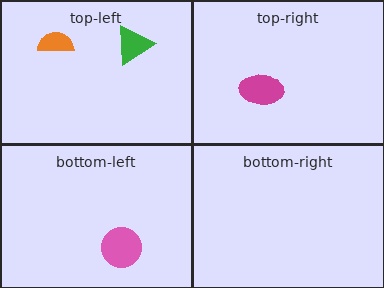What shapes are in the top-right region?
The magenta ellipse.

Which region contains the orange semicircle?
The top-left region.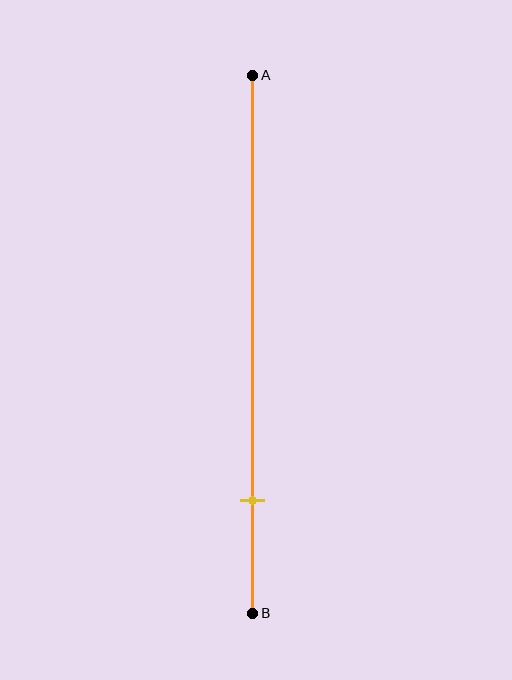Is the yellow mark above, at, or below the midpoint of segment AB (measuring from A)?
The yellow mark is below the midpoint of segment AB.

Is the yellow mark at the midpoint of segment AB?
No, the mark is at about 80% from A, not at the 50% midpoint.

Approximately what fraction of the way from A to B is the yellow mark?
The yellow mark is approximately 80% of the way from A to B.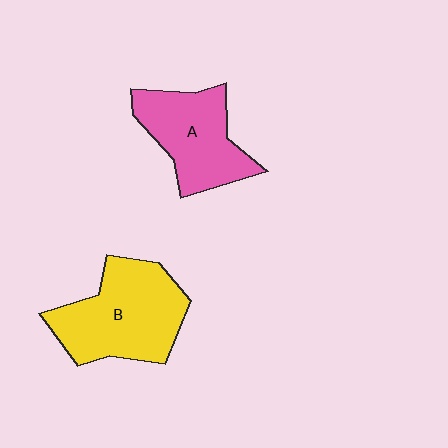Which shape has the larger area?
Shape B (yellow).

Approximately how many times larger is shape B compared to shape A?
Approximately 1.3 times.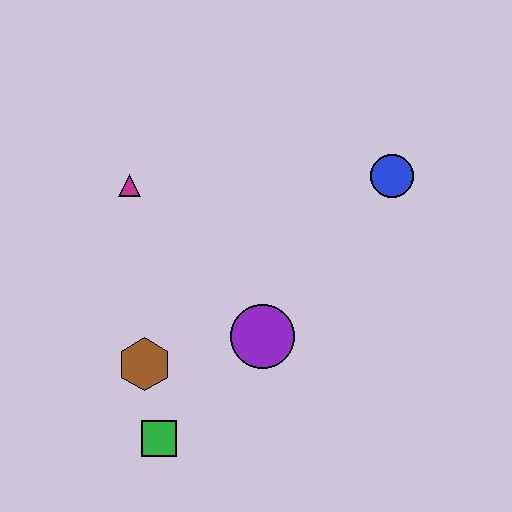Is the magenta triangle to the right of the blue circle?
No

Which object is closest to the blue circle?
The purple circle is closest to the blue circle.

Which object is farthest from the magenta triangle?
The blue circle is farthest from the magenta triangle.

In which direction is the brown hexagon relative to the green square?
The brown hexagon is above the green square.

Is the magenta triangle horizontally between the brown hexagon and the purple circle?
No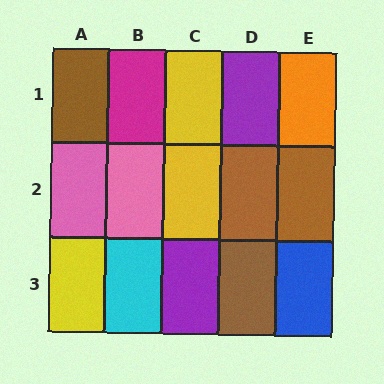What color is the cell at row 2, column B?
Pink.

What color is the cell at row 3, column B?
Cyan.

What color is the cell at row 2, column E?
Brown.